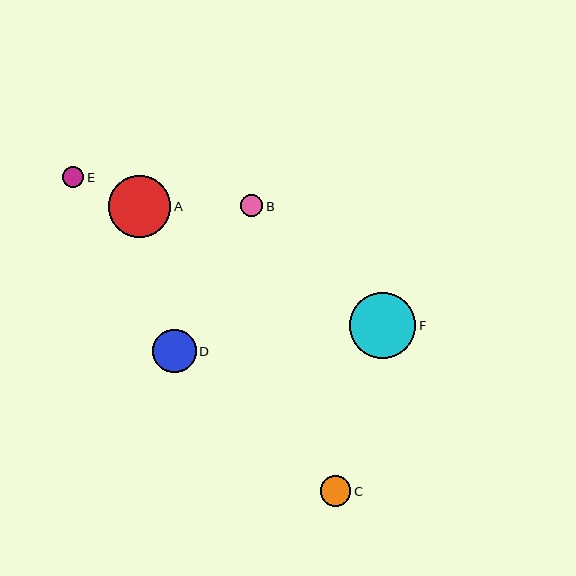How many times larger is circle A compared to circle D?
Circle A is approximately 1.4 times the size of circle D.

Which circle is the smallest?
Circle E is the smallest with a size of approximately 21 pixels.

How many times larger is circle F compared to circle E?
Circle F is approximately 3.1 times the size of circle E.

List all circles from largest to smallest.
From largest to smallest: F, A, D, C, B, E.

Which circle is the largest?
Circle F is the largest with a size of approximately 66 pixels.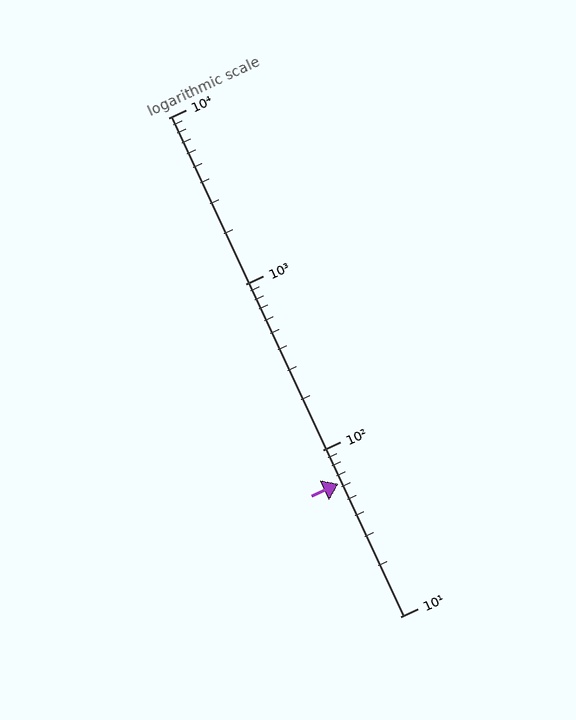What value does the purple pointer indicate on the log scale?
The pointer indicates approximately 63.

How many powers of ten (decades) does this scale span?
The scale spans 3 decades, from 10 to 10000.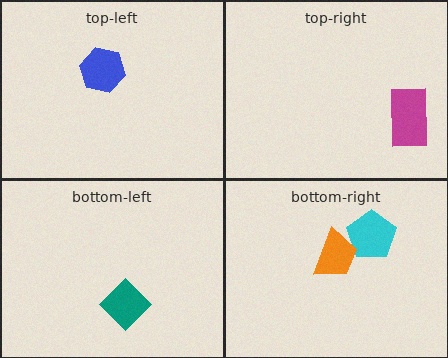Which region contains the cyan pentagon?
The bottom-right region.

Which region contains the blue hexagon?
The top-left region.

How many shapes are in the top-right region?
1.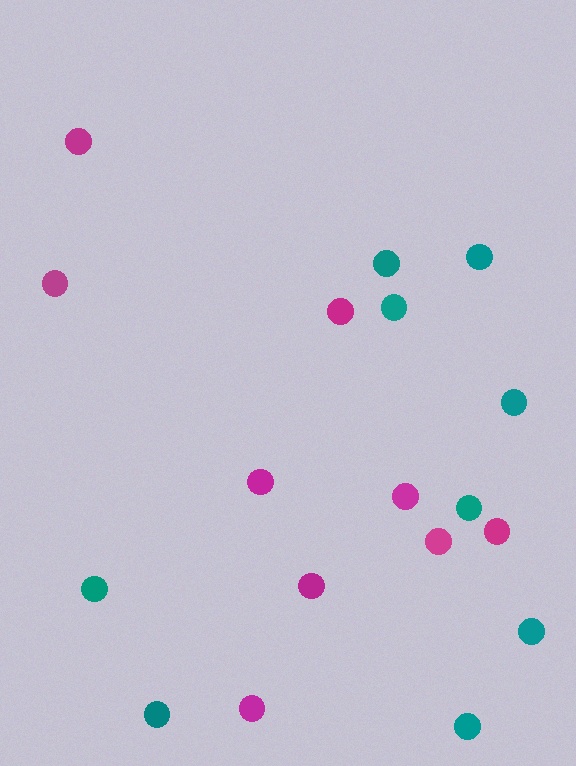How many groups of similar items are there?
There are 2 groups: one group of magenta circles (9) and one group of teal circles (9).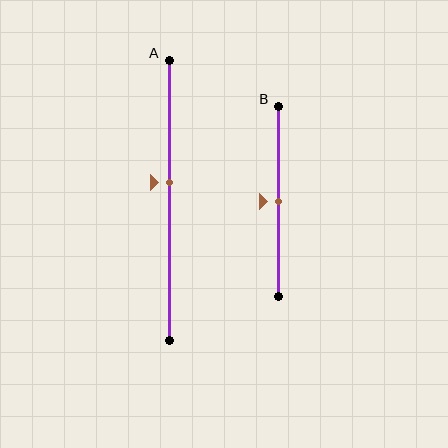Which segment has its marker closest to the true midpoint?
Segment B has its marker closest to the true midpoint.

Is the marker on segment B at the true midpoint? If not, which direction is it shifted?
Yes, the marker on segment B is at the true midpoint.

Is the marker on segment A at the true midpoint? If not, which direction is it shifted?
No, the marker on segment A is shifted upward by about 6% of the segment length.